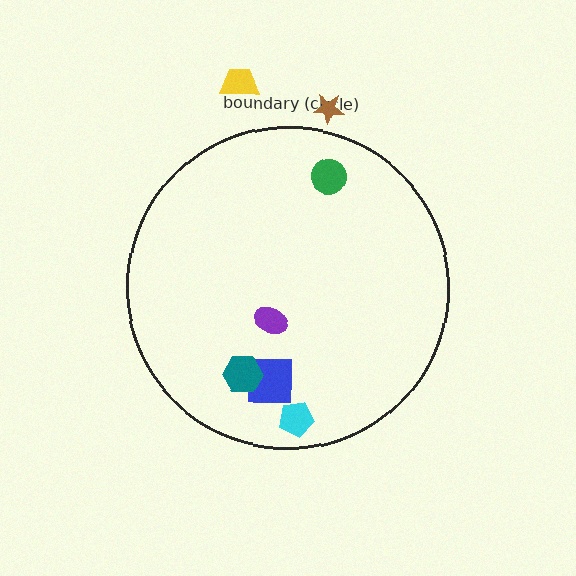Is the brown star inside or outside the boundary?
Outside.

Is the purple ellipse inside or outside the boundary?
Inside.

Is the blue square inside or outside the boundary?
Inside.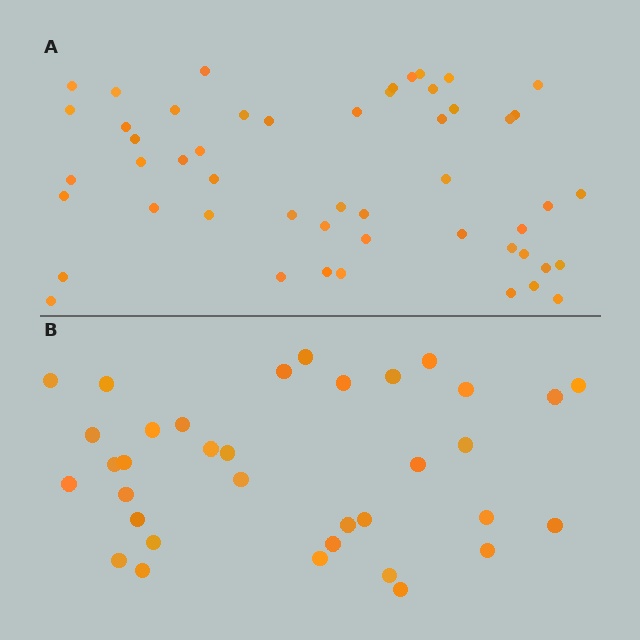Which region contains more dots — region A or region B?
Region A (the top region) has more dots.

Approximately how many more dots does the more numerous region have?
Region A has approximately 15 more dots than region B.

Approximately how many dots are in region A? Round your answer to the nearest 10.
About 50 dots. (The exact count is 51, which rounds to 50.)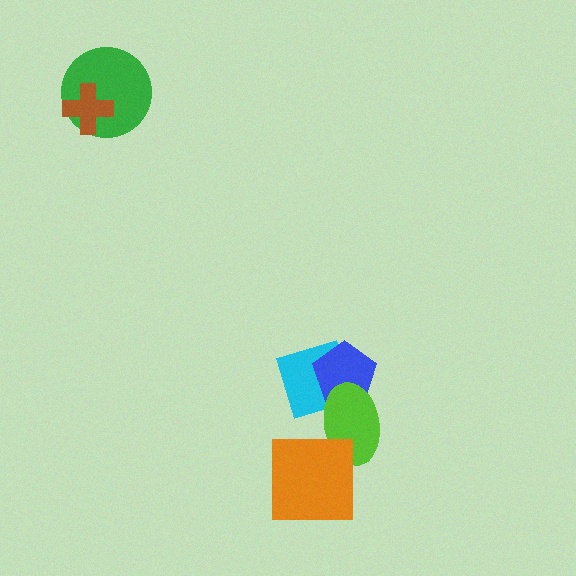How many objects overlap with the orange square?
1 object overlaps with the orange square.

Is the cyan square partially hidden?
Yes, it is partially covered by another shape.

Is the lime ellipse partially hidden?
Yes, it is partially covered by another shape.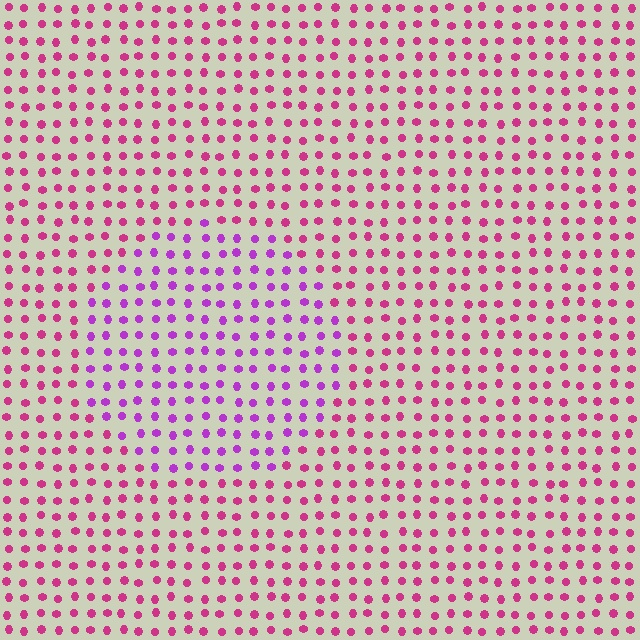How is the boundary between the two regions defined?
The boundary is defined purely by a slight shift in hue (about 37 degrees). Spacing, size, and orientation are identical on both sides.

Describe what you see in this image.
The image is filled with small magenta elements in a uniform arrangement. A circle-shaped region is visible where the elements are tinted to a slightly different hue, forming a subtle color boundary.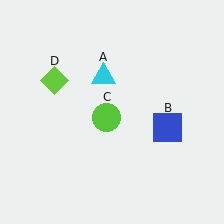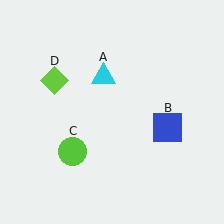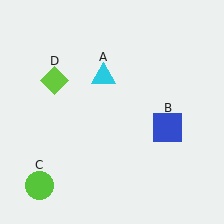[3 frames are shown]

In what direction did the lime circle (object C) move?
The lime circle (object C) moved down and to the left.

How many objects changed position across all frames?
1 object changed position: lime circle (object C).